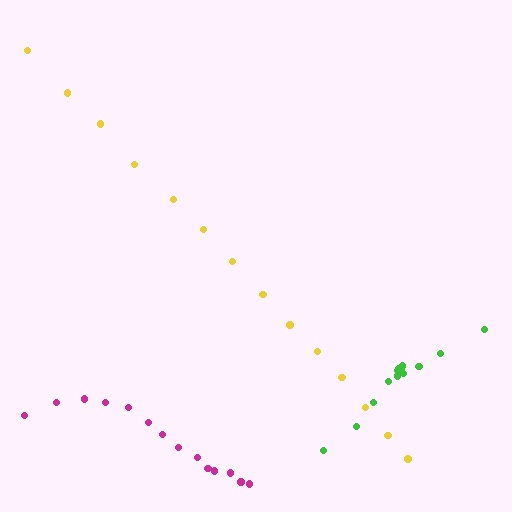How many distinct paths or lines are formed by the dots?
There are 3 distinct paths.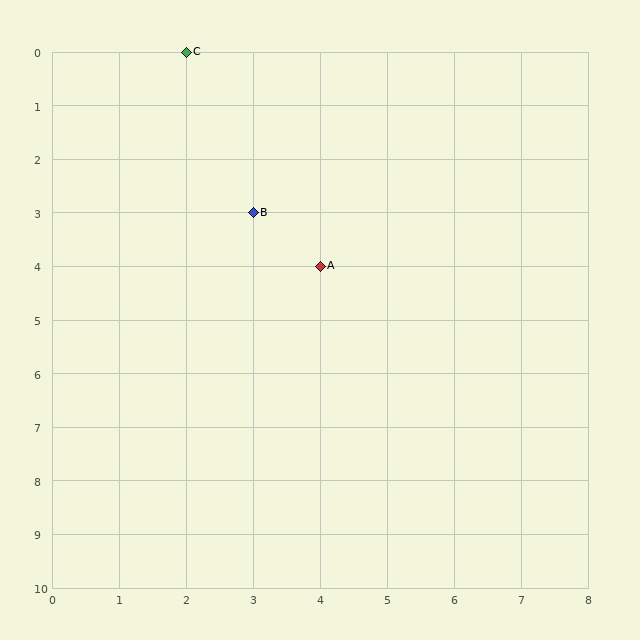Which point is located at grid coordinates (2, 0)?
Point C is at (2, 0).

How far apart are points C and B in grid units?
Points C and B are 1 column and 3 rows apart (about 3.2 grid units diagonally).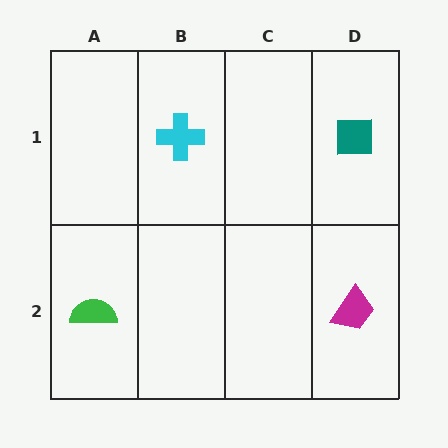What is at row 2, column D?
A magenta trapezoid.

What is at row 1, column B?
A cyan cross.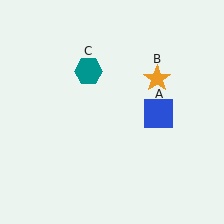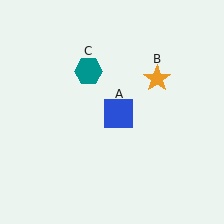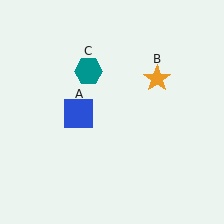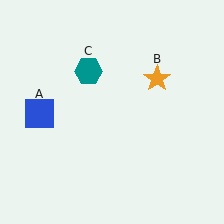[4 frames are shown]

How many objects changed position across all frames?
1 object changed position: blue square (object A).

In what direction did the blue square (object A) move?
The blue square (object A) moved left.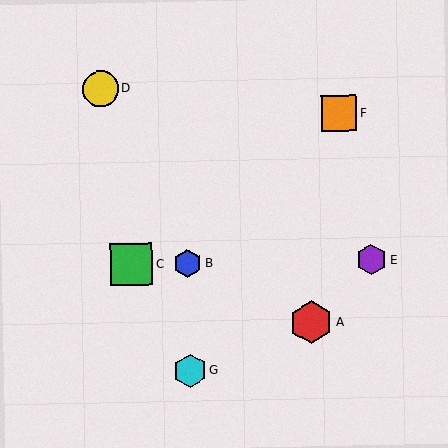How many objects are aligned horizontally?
3 objects (B, C, E) are aligned horizontally.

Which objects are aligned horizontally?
Objects B, C, E are aligned horizontally.